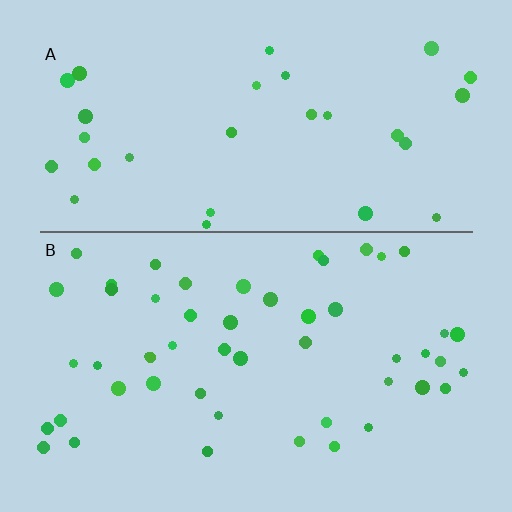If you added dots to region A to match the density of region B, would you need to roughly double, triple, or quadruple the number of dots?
Approximately double.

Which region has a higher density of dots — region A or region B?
B (the bottom).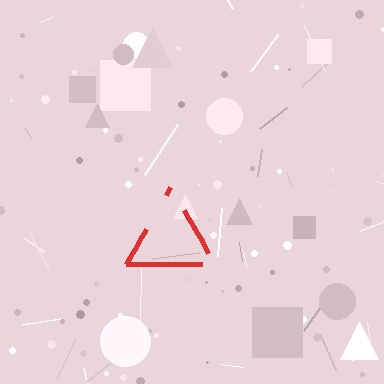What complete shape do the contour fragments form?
The contour fragments form a triangle.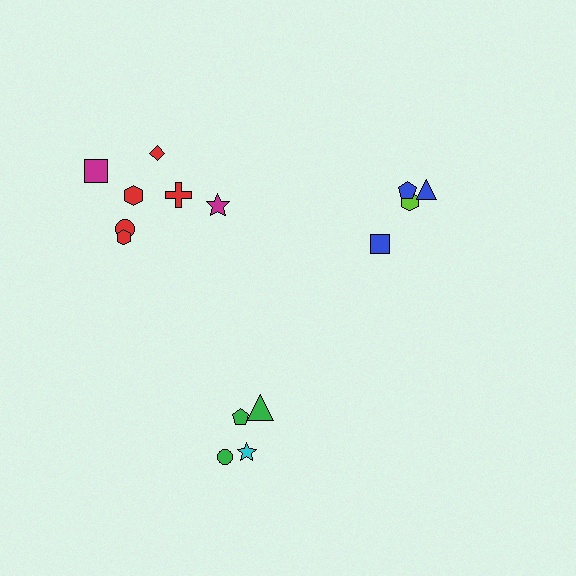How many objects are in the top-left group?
There are 7 objects.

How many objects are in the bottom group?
There are 4 objects.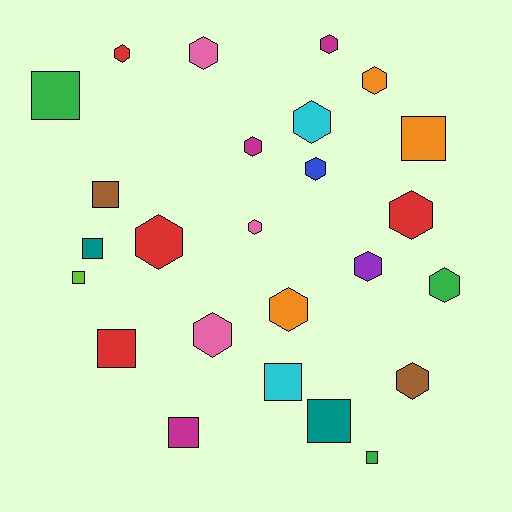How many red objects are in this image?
There are 4 red objects.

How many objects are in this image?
There are 25 objects.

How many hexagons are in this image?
There are 15 hexagons.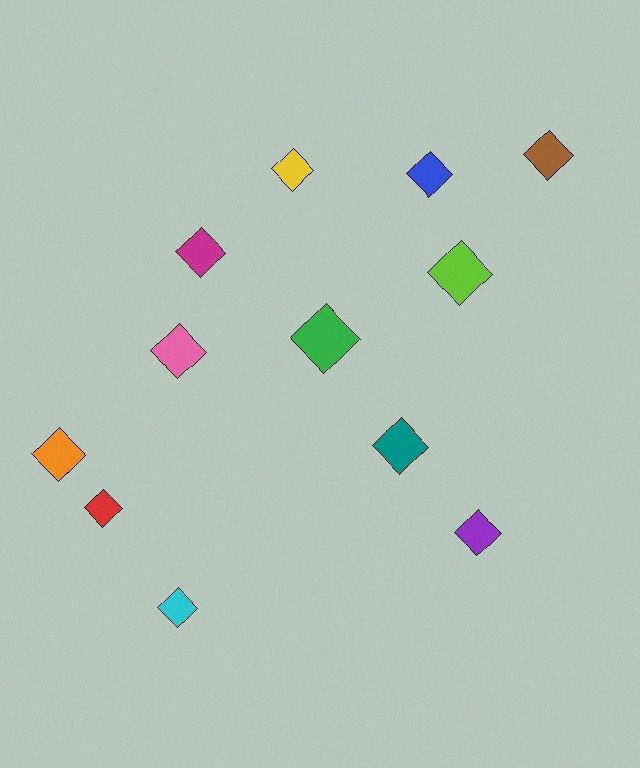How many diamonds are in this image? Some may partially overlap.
There are 12 diamonds.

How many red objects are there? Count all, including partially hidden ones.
There is 1 red object.